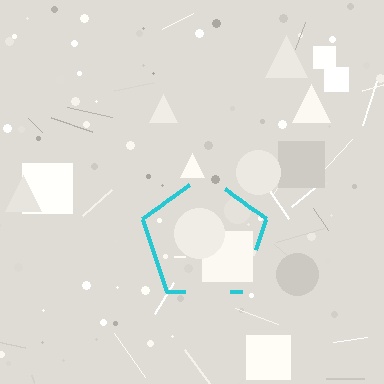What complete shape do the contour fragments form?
The contour fragments form a pentagon.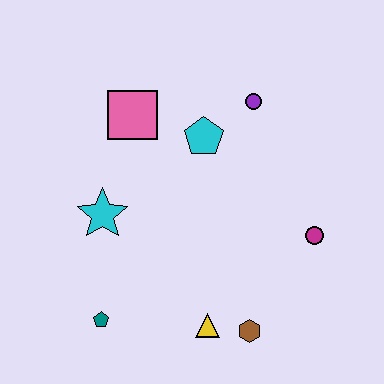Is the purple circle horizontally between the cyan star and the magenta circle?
Yes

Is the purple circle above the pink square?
Yes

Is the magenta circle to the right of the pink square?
Yes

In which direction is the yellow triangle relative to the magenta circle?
The yellow triangle is to the left of the magenta circle.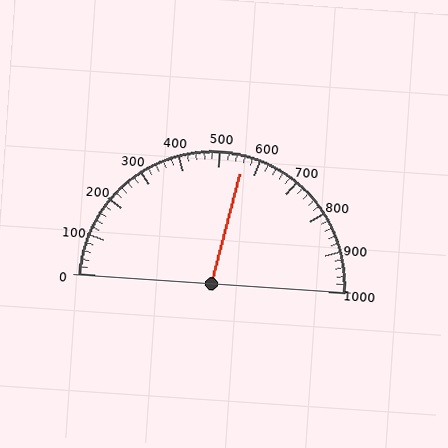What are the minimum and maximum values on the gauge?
The gauge ranges from 0 to 1000.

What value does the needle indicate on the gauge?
The needle indicates approximately 560.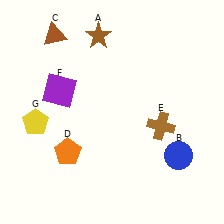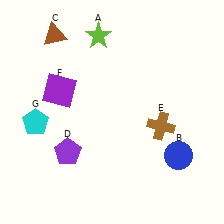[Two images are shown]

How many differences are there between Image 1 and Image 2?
There are 3 differences between the two images.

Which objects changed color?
A changed from brown to lime. D changed from orange to purple. G changed from yellow to cyan.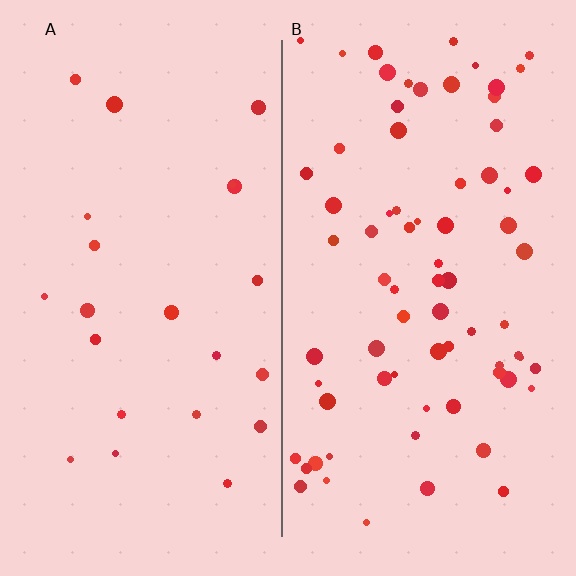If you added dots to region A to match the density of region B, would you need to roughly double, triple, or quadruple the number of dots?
Approximately triple.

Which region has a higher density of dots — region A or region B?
B (the right).